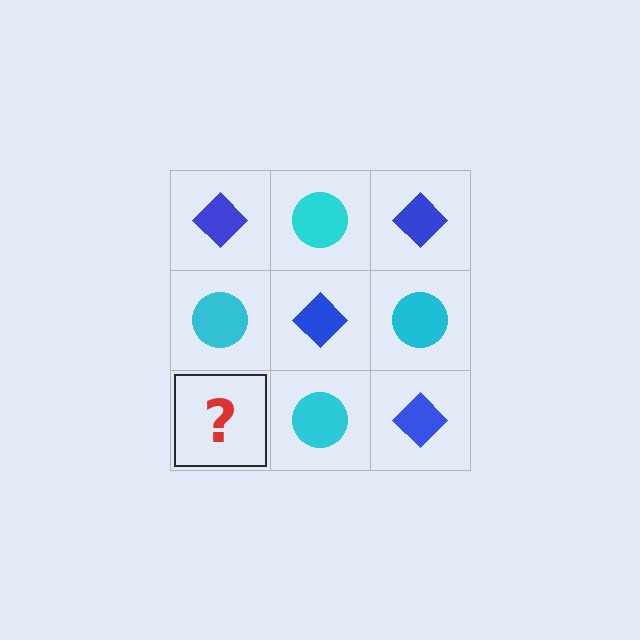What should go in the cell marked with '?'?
The missing cell should contain a blue diamond.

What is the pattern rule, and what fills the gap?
The rule is that it alternates blue diamond and cyan circle in a checkerboard pattern. The gap should be filled with a blue diamond.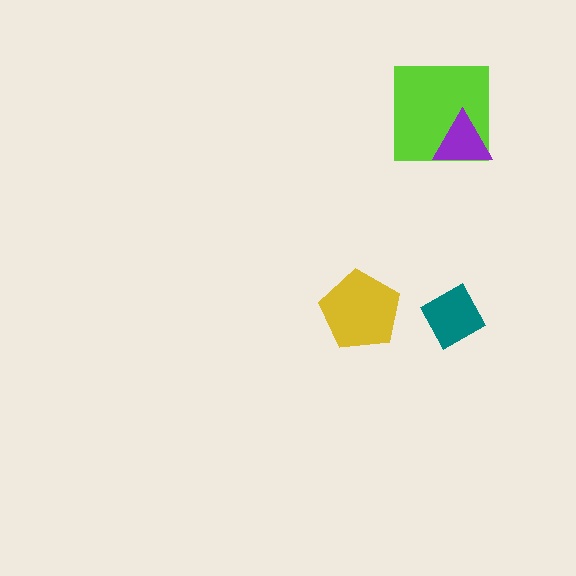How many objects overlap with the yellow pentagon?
0 objects overlap with the yellow pentagon.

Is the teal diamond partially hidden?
No, no other shape covers it.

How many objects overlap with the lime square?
1 object overlaps with the lime square.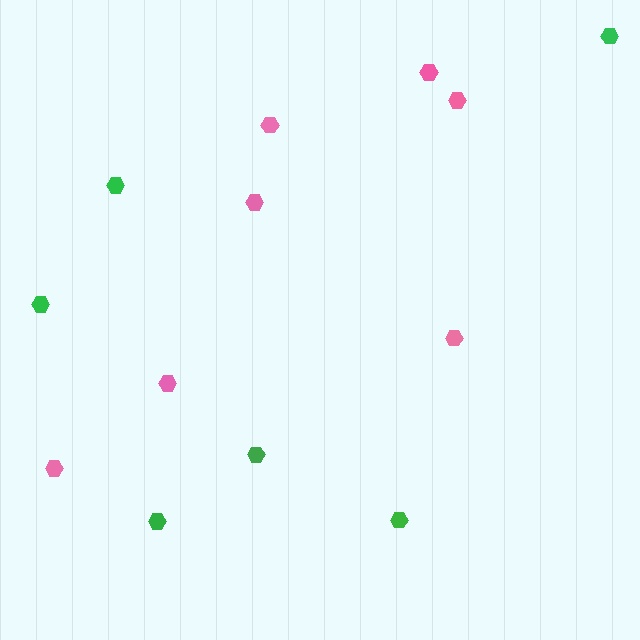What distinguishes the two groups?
There are 2 groups: one group of pink hexagons (7) and one group of green hexagons (6).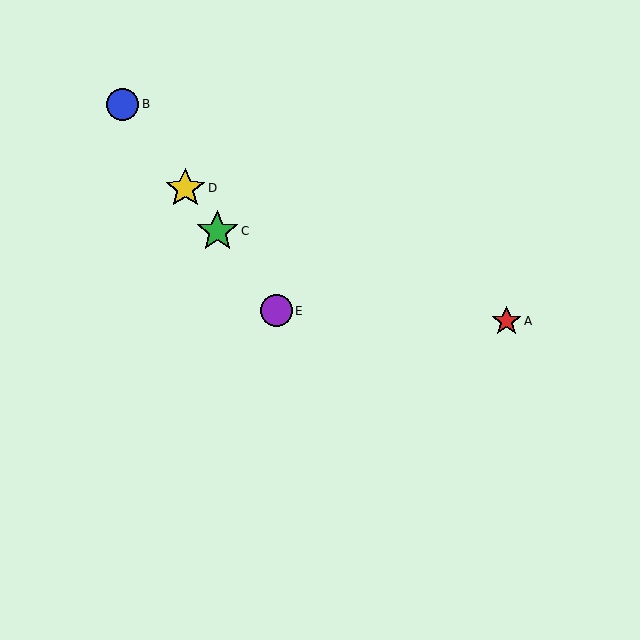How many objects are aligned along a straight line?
4 objects (B, C, D, E) are aligned along a straight line.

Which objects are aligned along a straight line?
Objects B, C, D, E are aligned along a straight line.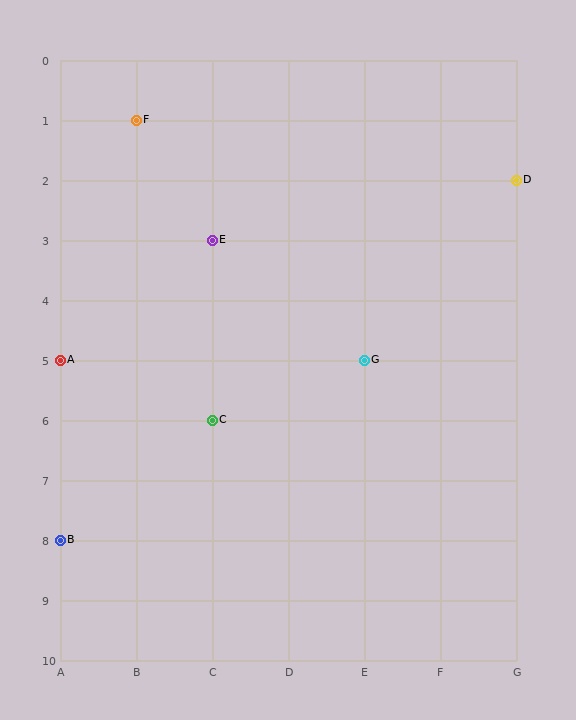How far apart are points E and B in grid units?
Points E and B are 2 columns and 5 rows apart (about 5.4 grid units diagonally).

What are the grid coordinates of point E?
Point E is at grid coordinates (C, 3).